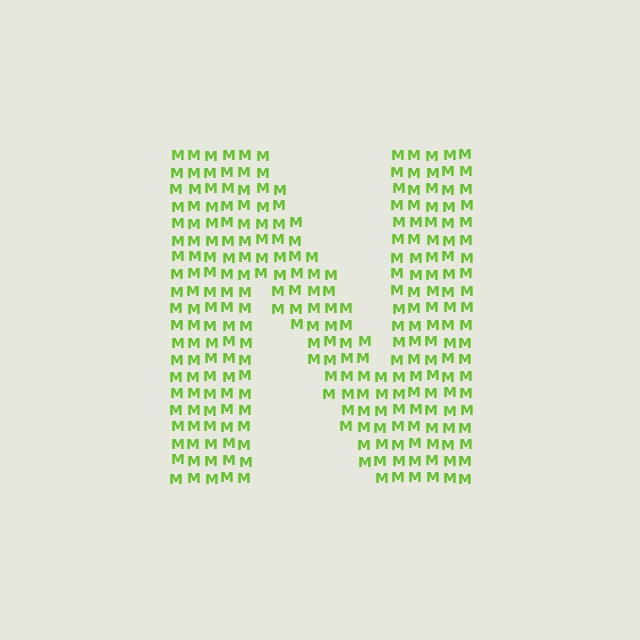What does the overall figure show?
The overall figure shows the letter N.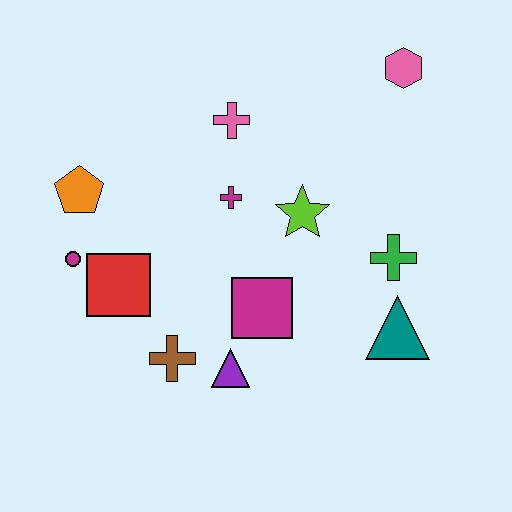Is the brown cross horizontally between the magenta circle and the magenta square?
Yes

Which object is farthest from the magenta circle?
The pink hexagon is farthest from the magenta circle.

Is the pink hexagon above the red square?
Yes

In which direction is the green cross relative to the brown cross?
The green cross is to the right of the brown cross.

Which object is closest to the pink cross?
The magenta cross is closest to the pink cross.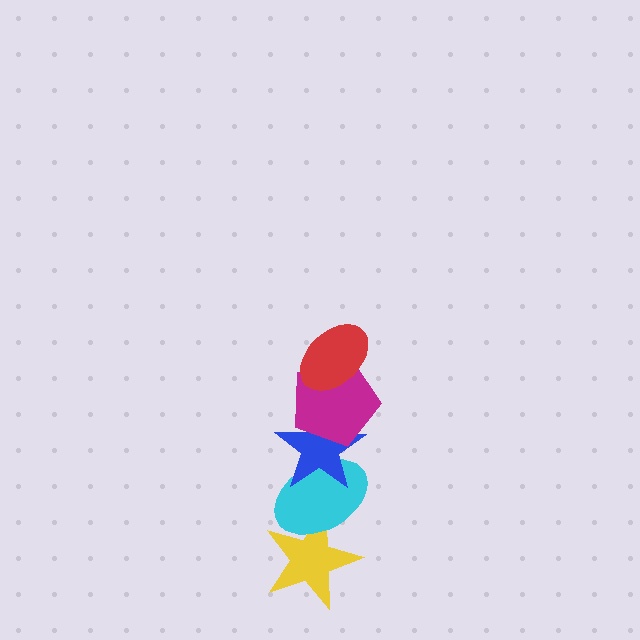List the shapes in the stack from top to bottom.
From top to bottom: the red ellipse, the magenta pentagon, the blue star, the cyan ellipse, the yellow star.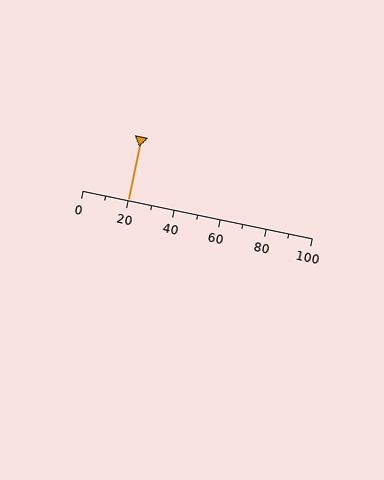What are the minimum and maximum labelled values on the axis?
The axis runs from 0 to 100.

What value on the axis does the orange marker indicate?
The marker indicates approximately 20.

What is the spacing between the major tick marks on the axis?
The major ticks are spaced 20 apart.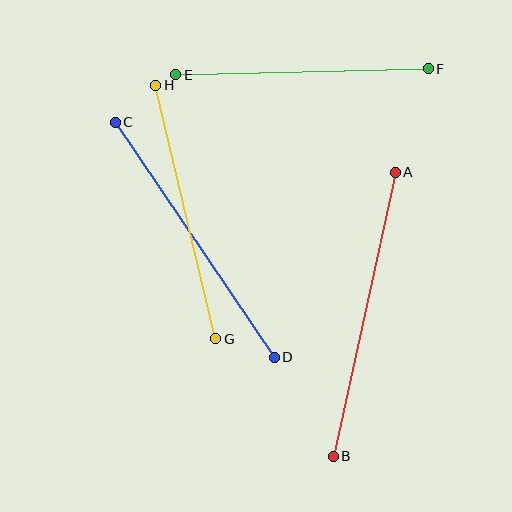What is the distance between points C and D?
The distance is approximately 284 pixels.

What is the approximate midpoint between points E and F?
The midpoint is at approximately (302, 72) pixels.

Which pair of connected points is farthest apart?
Points A and B are farthest apart.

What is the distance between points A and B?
The distance is approximately 291 pixels.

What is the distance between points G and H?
The distance is approximately 261 pixels.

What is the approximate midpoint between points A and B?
The midpoint is at approximately (364, 314) pixels.